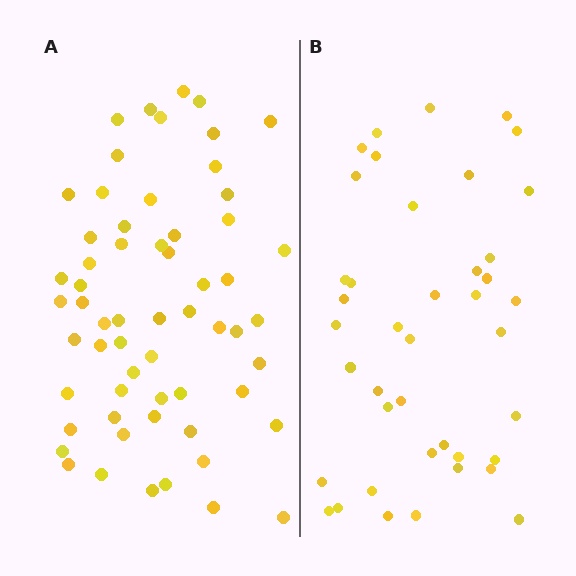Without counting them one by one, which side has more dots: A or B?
Region A (the left region) has more dots.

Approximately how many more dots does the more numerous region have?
Region A has approximately 20 more dots than region B.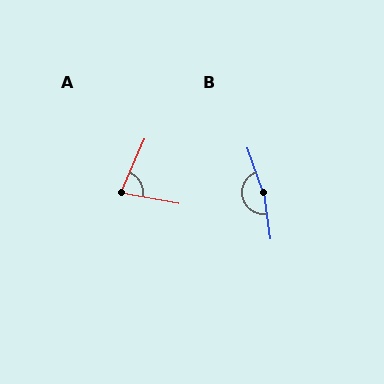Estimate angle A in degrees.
Approximately 76 degrees.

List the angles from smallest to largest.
A (76°), B (169°).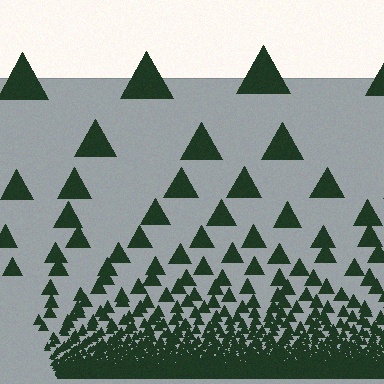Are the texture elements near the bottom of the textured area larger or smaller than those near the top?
Smaller. The gradient is inverted — elements near the bottom are smaller and denser.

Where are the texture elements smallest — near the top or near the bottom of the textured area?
Near the bottom.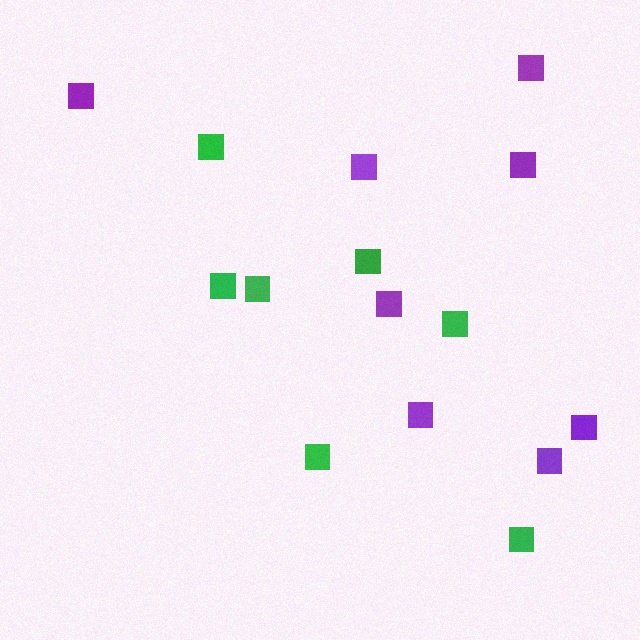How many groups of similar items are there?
There are 2 groups: one group of purple squares (8) and one group of green squares (7).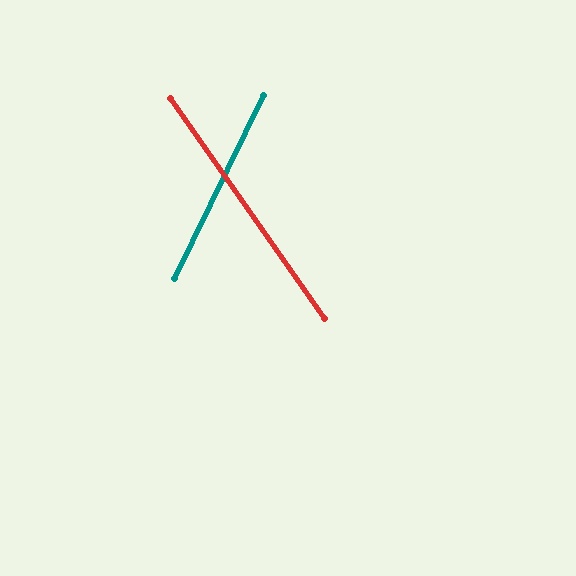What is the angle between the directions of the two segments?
Approximately 61 degrees.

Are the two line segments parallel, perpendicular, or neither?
Neither parallel nor perpendicular — they differ by about 61°.